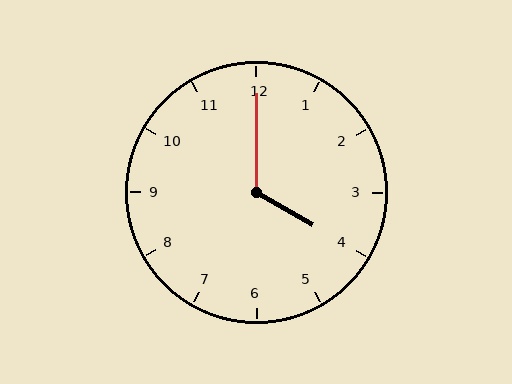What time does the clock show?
4:00.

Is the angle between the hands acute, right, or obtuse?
It is obtuse.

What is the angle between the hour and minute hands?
Approximately 120 degrees.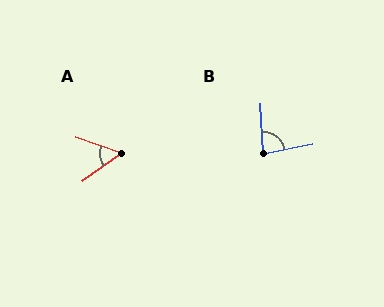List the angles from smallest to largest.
A (55°), B (81°).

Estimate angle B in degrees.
Approximately 81 degrees.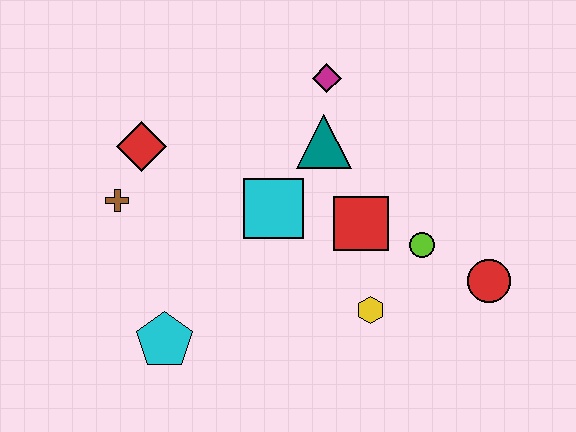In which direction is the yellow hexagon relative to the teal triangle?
The yellow hexagon is below the teal triangle.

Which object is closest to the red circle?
The lime circle is closest to the red circle.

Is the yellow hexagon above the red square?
No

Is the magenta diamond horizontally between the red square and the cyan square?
Yes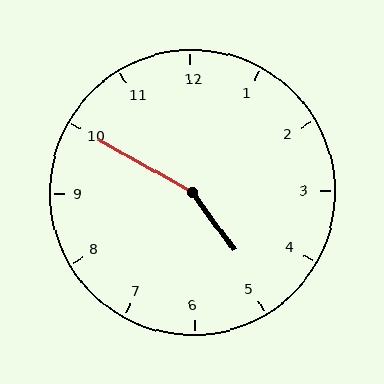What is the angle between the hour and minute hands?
Approximately 155 degrees.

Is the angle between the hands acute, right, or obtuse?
It is obtuse.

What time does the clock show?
4:50.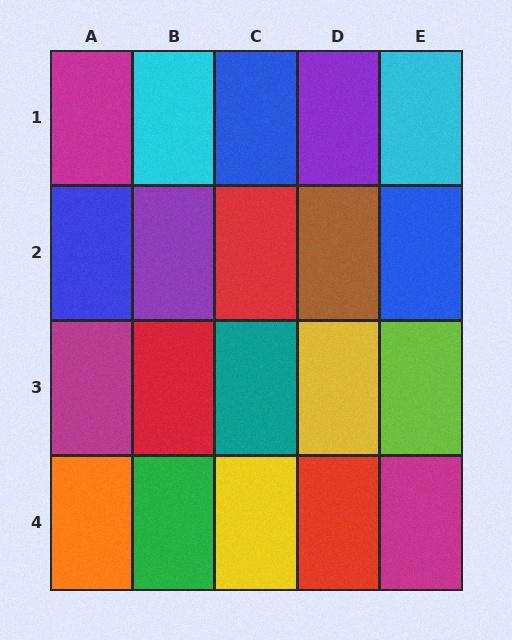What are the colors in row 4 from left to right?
Orange, green, yellow, red, magenta.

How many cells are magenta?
3 cells are magenta.